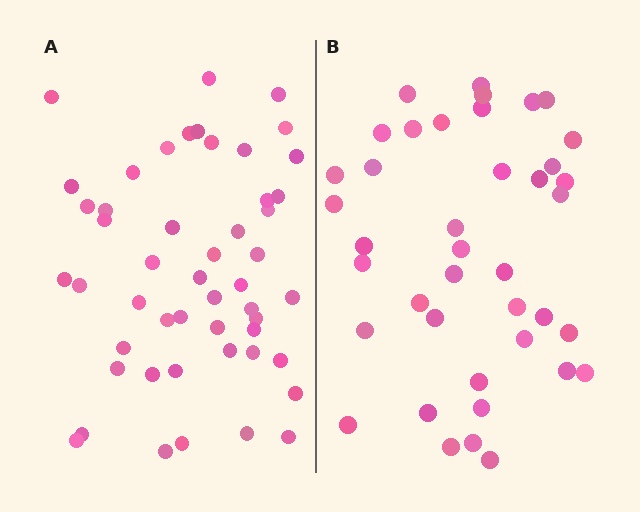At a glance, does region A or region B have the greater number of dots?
Region A (the left region) has more dots.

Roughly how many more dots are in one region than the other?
Region A has roughly 10 or so more dots than region B.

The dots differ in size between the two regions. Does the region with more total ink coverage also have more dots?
No. Region B has more total ink coverage because its dots are larger, but region A actually contains more individual dots. Total area can be misleading — the number of items is what matters here.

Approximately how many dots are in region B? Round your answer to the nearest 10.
About 40 dots.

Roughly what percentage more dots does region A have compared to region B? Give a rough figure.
About 25% more.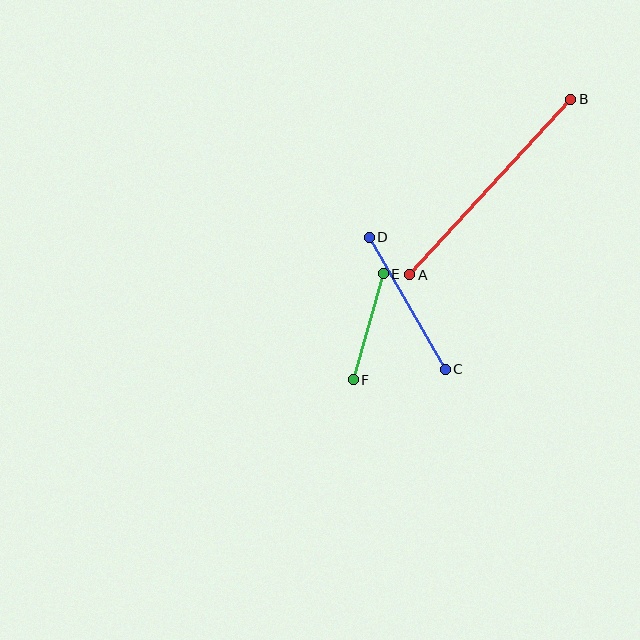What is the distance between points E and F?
The distance is approximately 110 pixels.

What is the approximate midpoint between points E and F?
The midpoint is at approximately (368, 327) pixels.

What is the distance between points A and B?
The distance is approximately 238 pixels.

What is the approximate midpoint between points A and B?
The midpoint is at approximately (490, 187) pixels.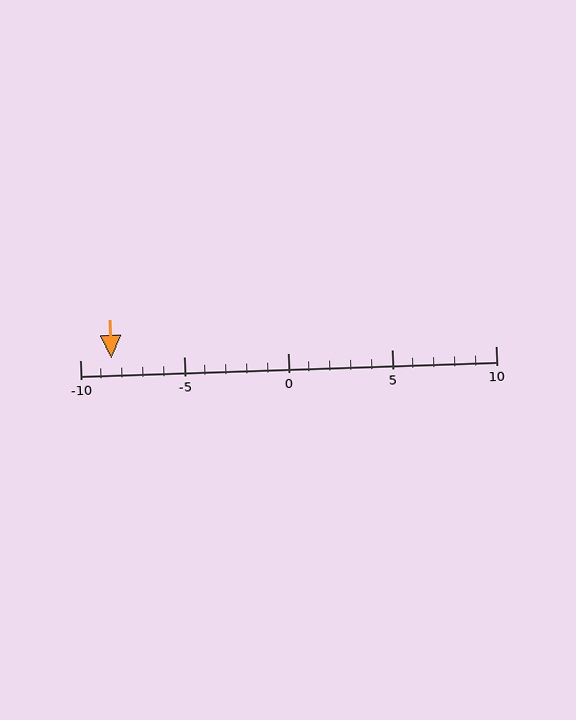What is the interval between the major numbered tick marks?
The major tick marks are spaced 5 units apart.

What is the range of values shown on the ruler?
The ruler shows values from -10 to 10.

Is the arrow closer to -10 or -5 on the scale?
The arrow is closer to -10.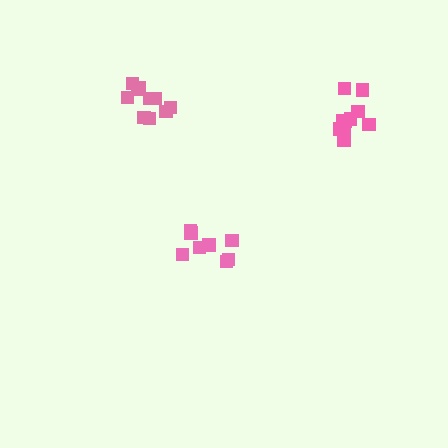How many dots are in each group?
Group 1: 8 dots, Group 2: 10 dots, Group 3: 10 dots (28 total).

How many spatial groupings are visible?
There are 3 spatial groupings.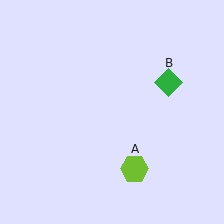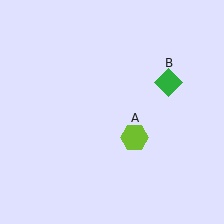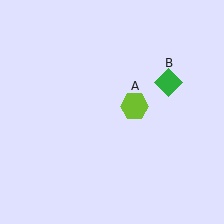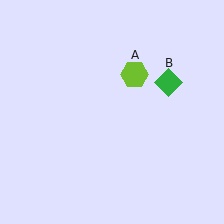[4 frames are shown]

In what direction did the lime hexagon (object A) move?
The lime hexagon (object A) moved up.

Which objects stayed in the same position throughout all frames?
Green diamond (object B) remained stationary.